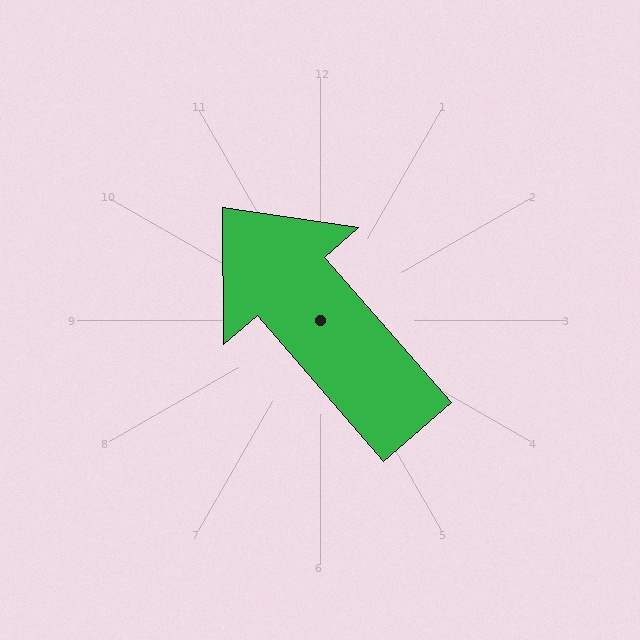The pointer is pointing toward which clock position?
Roughly 11 o'clock.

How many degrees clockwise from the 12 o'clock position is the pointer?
Approximately 319 degrees.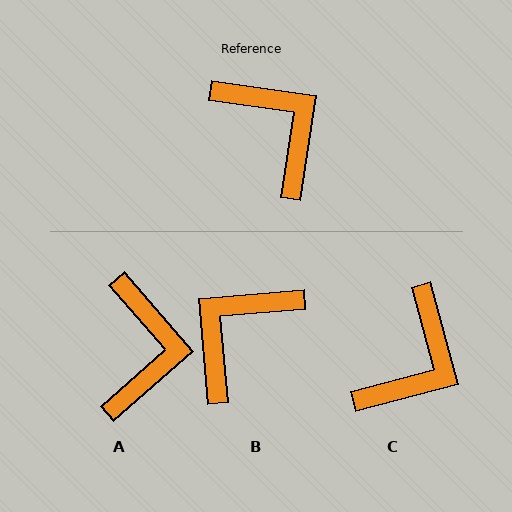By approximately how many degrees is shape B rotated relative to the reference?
Approximately 103 degrees counter-clockwise.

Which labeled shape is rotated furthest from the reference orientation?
B, about 103 degrees away.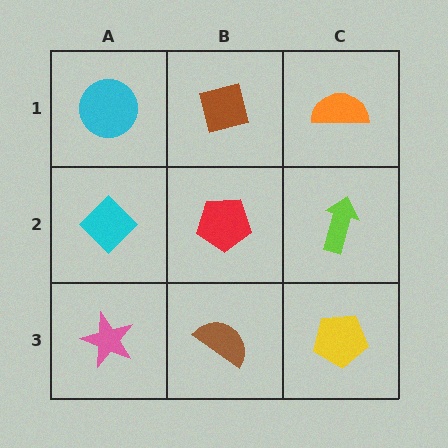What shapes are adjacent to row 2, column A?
A cyan circle (row 1, column A), a pink star (row 3, column A), a red pentagon (row 2, column B).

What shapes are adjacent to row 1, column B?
A red pentagon (row 2, column B), a cyan circle (row 1, column A), an orange semicircle (row 1, column C).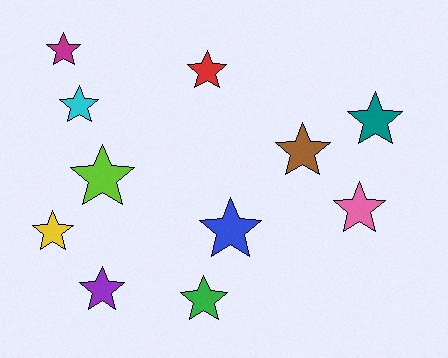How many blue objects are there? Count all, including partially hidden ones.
There is 1 blue object.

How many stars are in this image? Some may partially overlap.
There are 11 stars.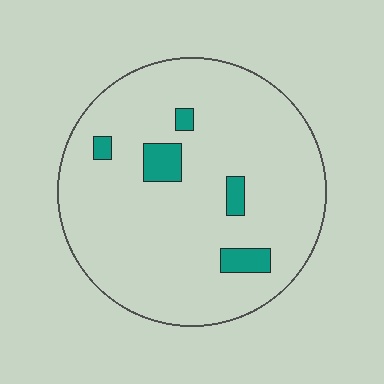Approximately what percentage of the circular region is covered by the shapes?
Approximately 10%.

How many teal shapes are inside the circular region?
5.